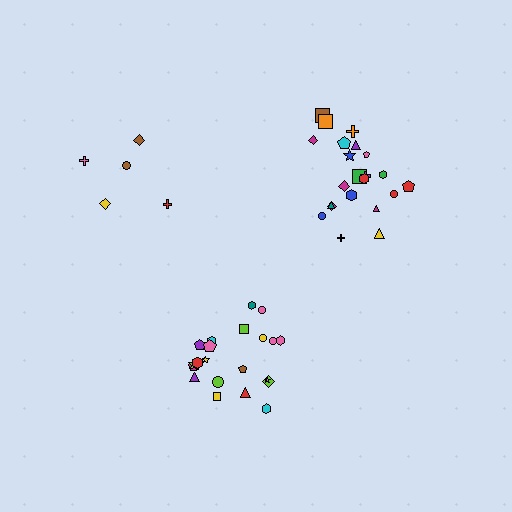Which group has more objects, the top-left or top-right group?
The top-right group.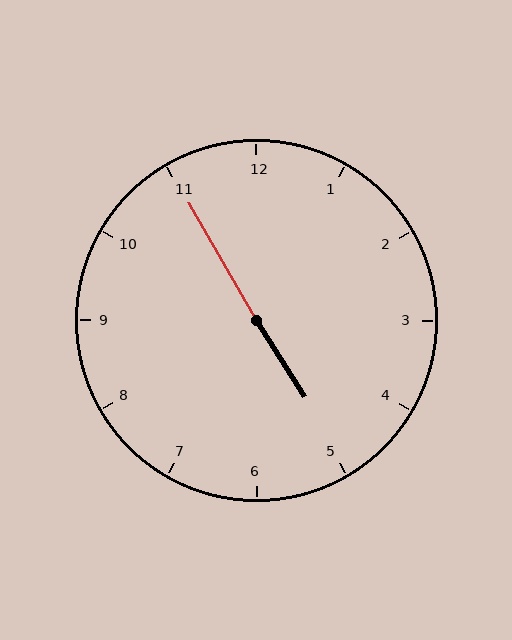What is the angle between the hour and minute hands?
Approximately 178 degrees.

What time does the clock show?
4:55.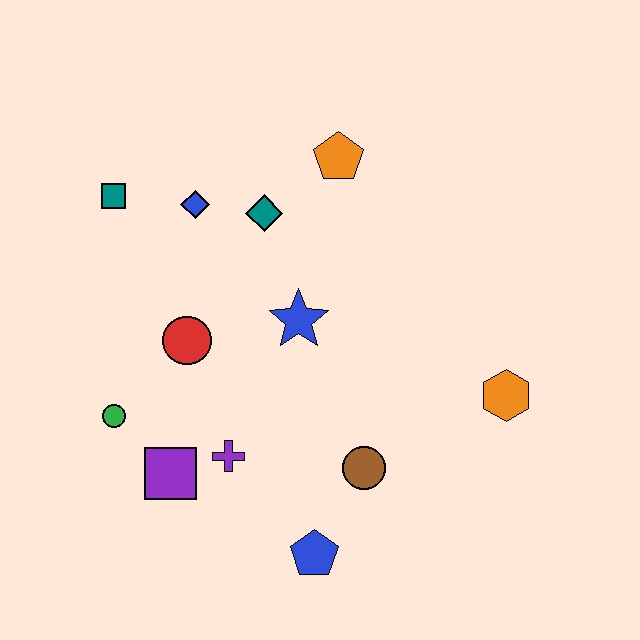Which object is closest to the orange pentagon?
The teal diamond is closest to the orange pentagon.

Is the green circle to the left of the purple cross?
Yes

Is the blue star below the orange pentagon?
Yes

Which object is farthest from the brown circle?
The teal square is farthest from the brown circle.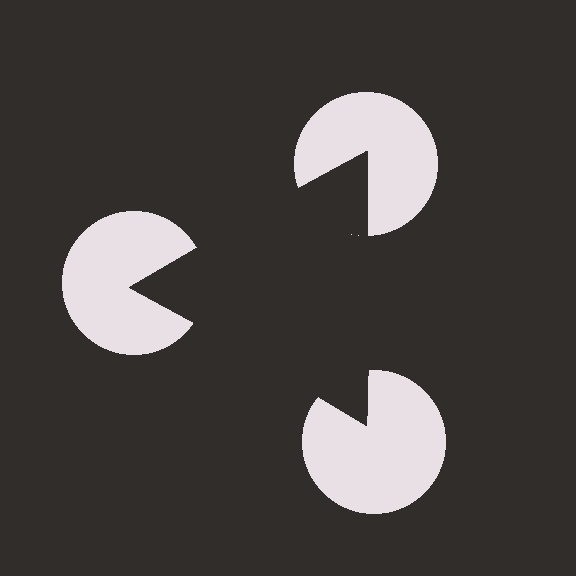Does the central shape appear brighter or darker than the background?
It typically appears slightly darker than the background, even though no actual brightness change is drawn.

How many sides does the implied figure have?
3 sides.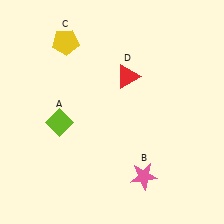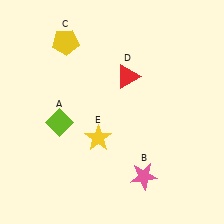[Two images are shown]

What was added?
A yellow star (E) was added in Image 2.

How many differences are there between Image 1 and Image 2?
There is 1 difference between the two images.